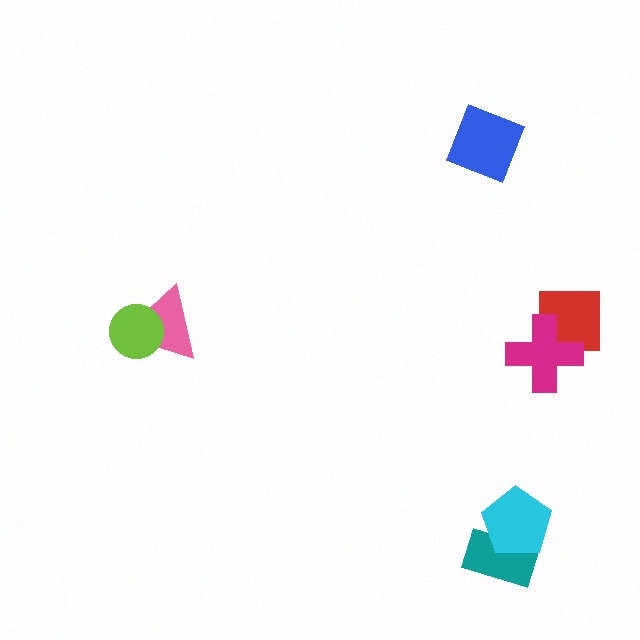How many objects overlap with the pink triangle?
1 object overlaps with the pink triangle.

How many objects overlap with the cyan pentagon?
1 object overlaps with the cyan pentagon.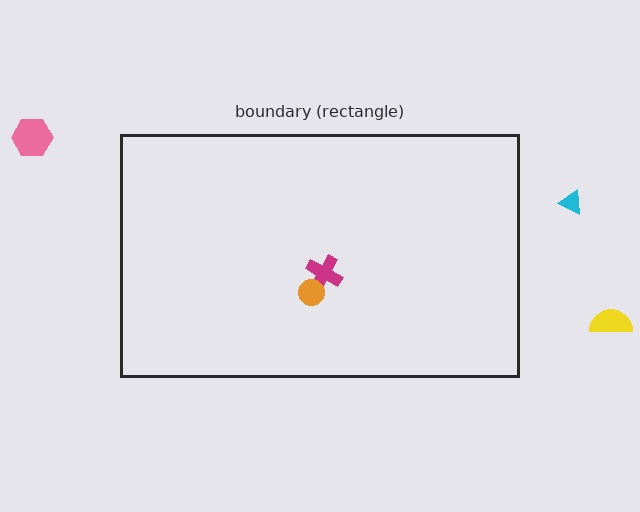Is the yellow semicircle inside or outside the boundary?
Outside.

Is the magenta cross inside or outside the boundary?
Inside.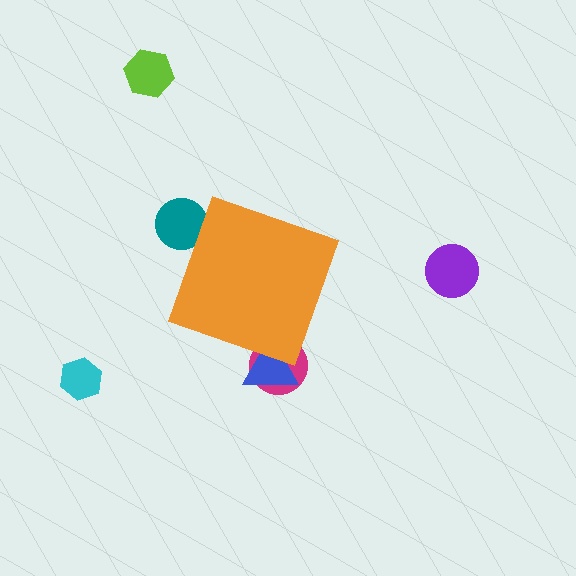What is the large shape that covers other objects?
An orange diamond.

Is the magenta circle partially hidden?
Yes, the magenta circle is partially hidden behind the orange diamond.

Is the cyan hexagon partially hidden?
No, the cyan hexagon is fully visible.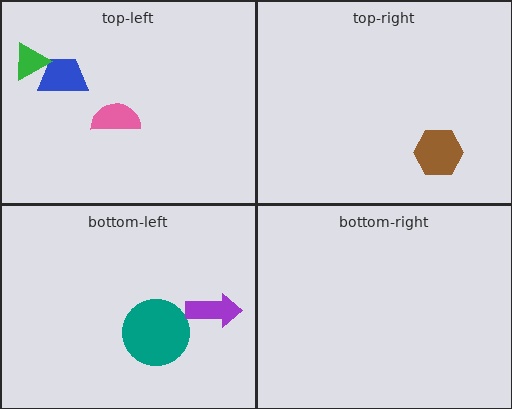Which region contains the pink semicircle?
The top-left region.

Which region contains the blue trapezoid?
The top-left region.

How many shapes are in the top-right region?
1.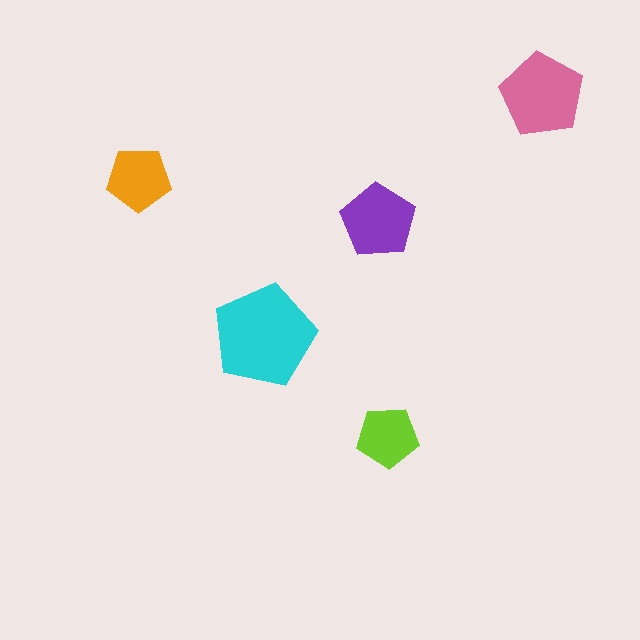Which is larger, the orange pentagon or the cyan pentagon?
The cyan one.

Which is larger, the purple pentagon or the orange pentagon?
The purple one.